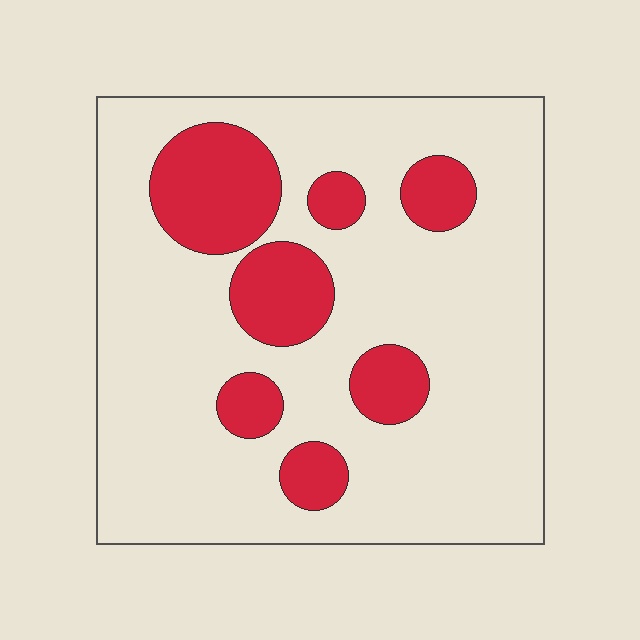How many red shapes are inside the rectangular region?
7.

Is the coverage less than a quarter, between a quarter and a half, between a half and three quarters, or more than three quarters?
Less than a quarter.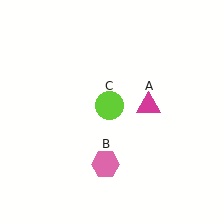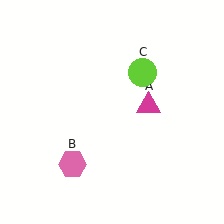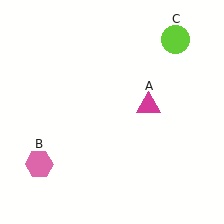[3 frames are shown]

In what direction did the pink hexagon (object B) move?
The pink hexagon (object B) moved left.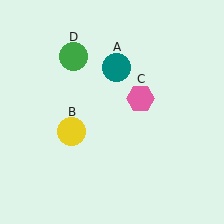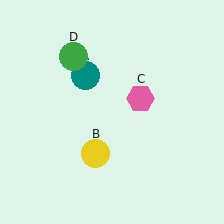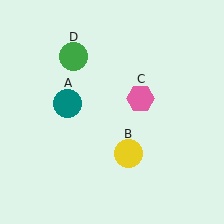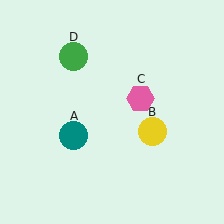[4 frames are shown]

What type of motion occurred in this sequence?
The teal circle (object A), yellow circle (object B) rotated counterclockwise around the center of the scene.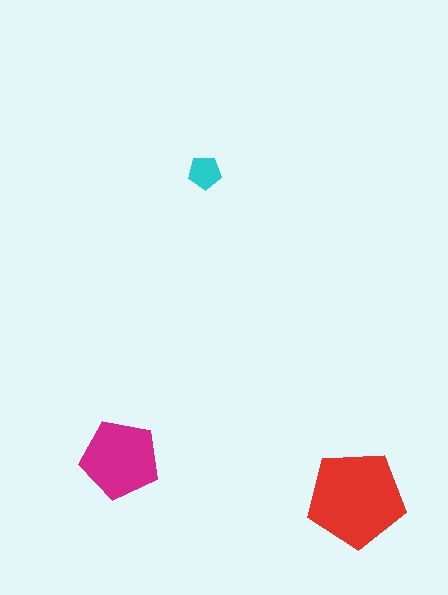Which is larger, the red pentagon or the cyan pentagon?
The red one.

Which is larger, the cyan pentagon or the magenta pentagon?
The magenta one.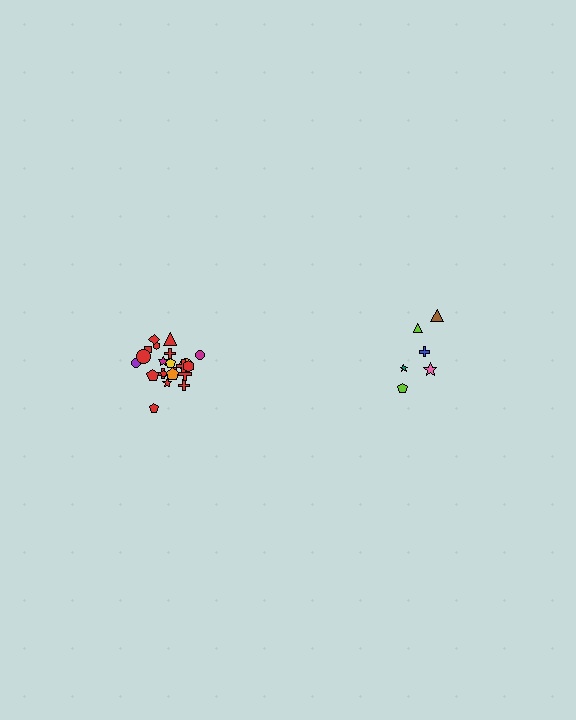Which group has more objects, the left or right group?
The left group.